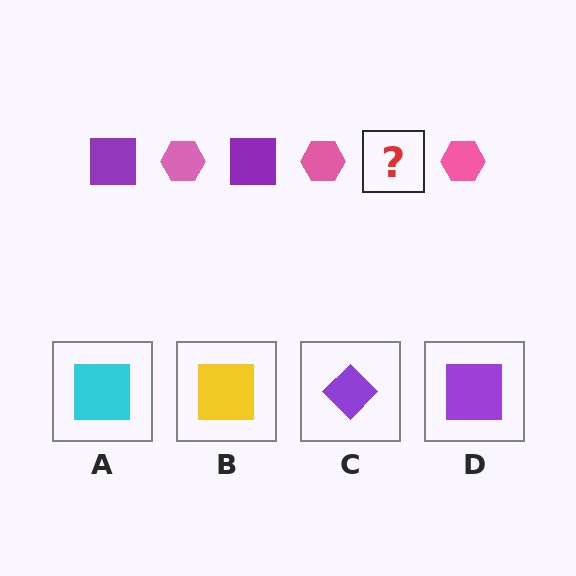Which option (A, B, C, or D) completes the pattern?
D.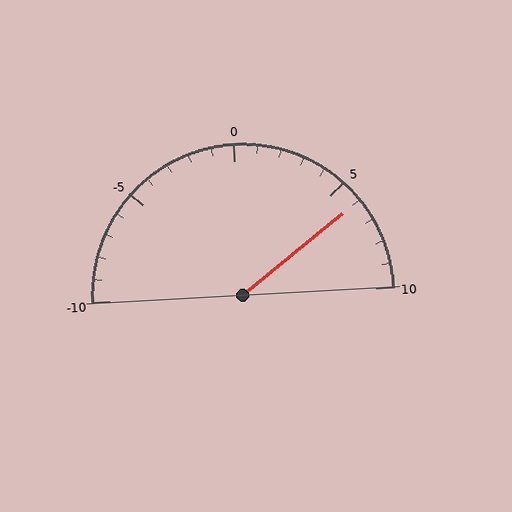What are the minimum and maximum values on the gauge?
The gauge ranges from -10 to 10.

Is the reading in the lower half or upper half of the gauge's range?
The reading is in the upper half of the range (-10 to 10).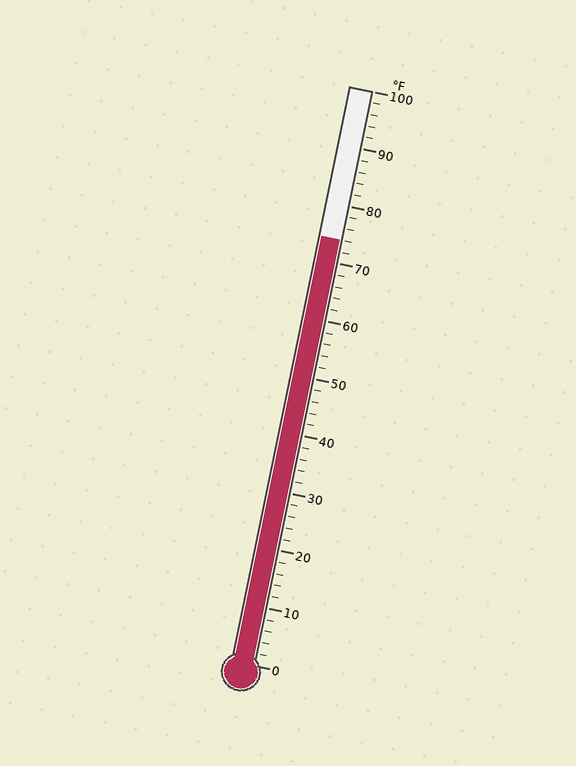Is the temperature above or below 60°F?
The temperature is above 60°F.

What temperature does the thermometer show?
The thermometer shows approximately 74°F.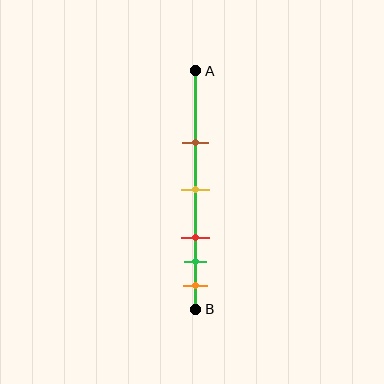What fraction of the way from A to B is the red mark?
The red mark is approximately 70% (0.7) of the way from A to B.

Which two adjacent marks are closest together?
The green and orange marks are the closest adjacent pair.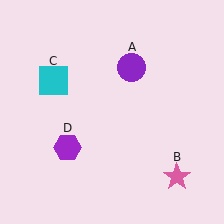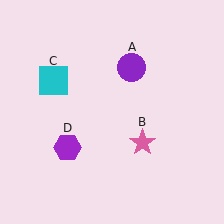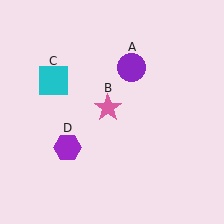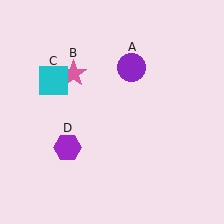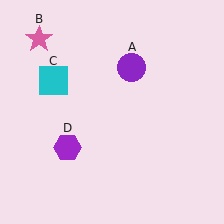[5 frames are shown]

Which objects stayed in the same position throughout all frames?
Purple circle (object A) and cyan square (object C) and purple hexagon (object D) remained stationary.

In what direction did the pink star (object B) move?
The pink star (object B) moved up and to the left.